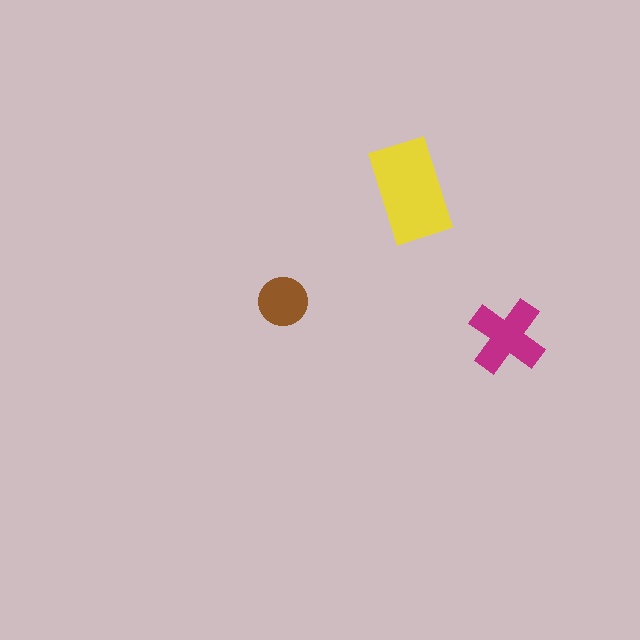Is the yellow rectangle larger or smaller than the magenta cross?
Larger.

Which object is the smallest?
The brown circle.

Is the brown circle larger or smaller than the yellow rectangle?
Smaller.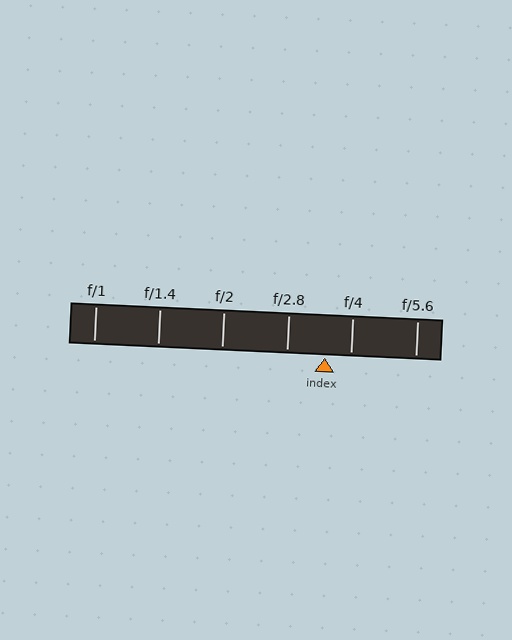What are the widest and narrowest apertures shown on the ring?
The widest aperture shown is f/1 and the narrowest is f/5.6.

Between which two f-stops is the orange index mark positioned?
The index mark is between f/2.8 and f/4.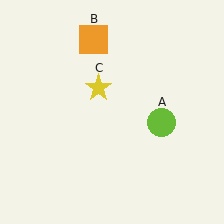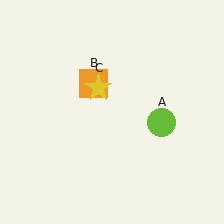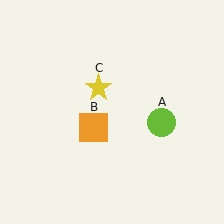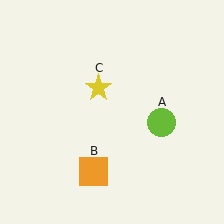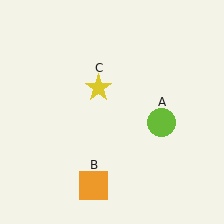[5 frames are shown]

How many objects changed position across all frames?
1 object changed position: orange square (object B).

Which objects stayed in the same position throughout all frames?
Lime circle (object A) and yellow star (object C) remained stationary.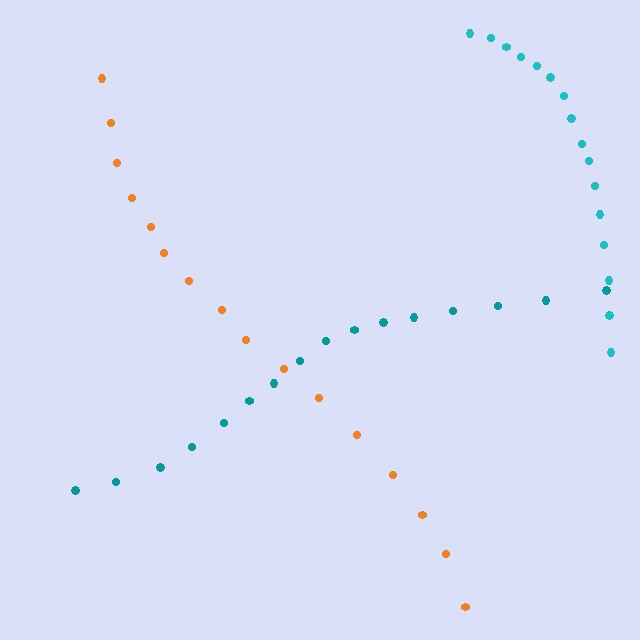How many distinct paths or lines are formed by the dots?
There are 3 distinct paths.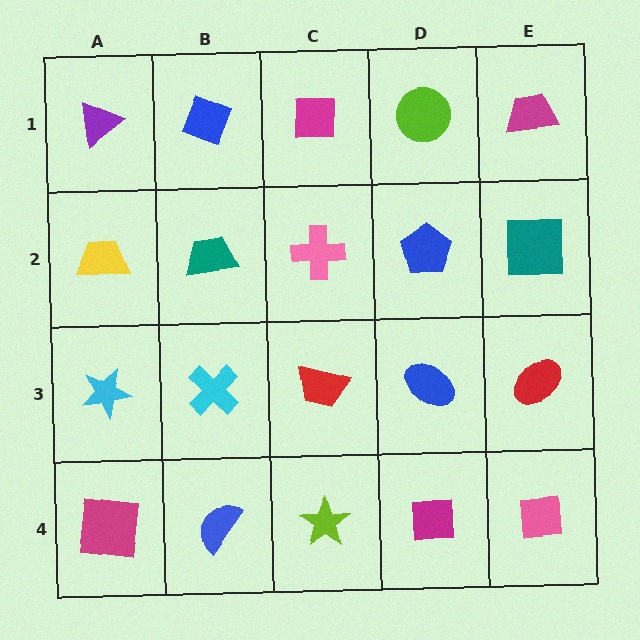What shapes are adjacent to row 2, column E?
A magenta trapezoid (row 1, column E), a red ellipse (row 3, column E), a blue pentagon (row 2, column D).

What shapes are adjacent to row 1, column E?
A teal square (row 2, column E), a lime circle (row 1, column D).